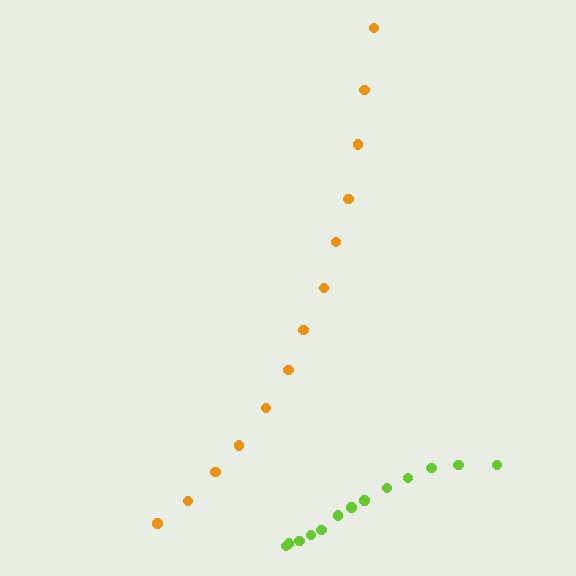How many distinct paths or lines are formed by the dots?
There are 2 distinct paths.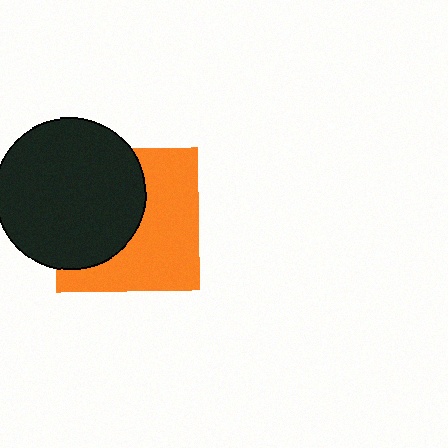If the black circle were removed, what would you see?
You would see the complete orange square.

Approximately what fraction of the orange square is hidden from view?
Roughly 47% of the orange square is hidden behind the black circle.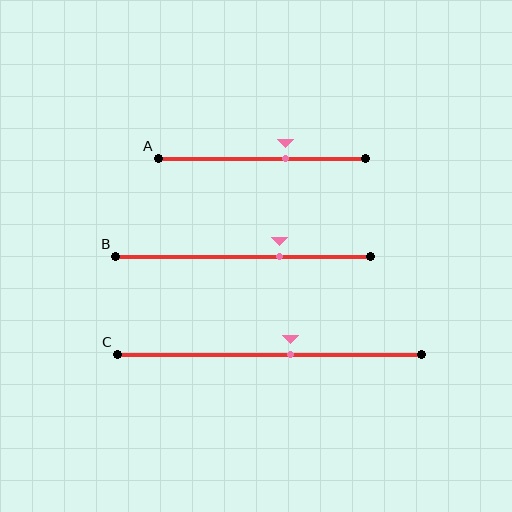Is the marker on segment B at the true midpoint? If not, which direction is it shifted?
No, the marker on segment B is shifted to the right by about 14% of the segment length.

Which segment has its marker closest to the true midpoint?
Segment C has its marker closest to the true midpoint.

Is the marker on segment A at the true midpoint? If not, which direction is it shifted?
No, the marker on segment A is shifted to the right by about 11% of the segment length.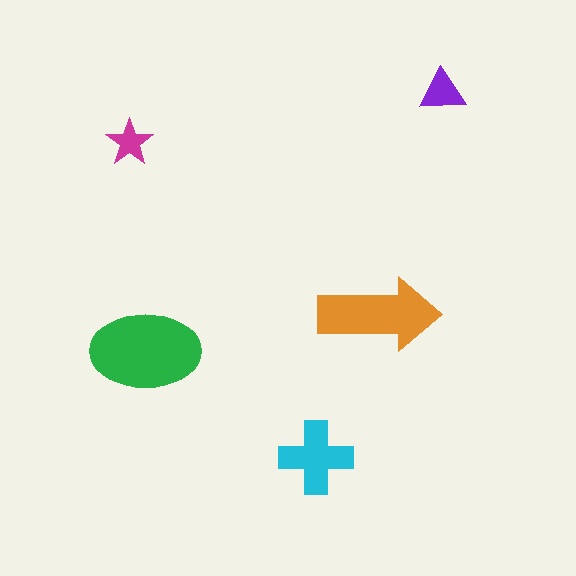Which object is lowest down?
The cyan cross is bottommost.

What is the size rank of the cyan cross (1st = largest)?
3rd.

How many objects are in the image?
There are 5 objects in the image.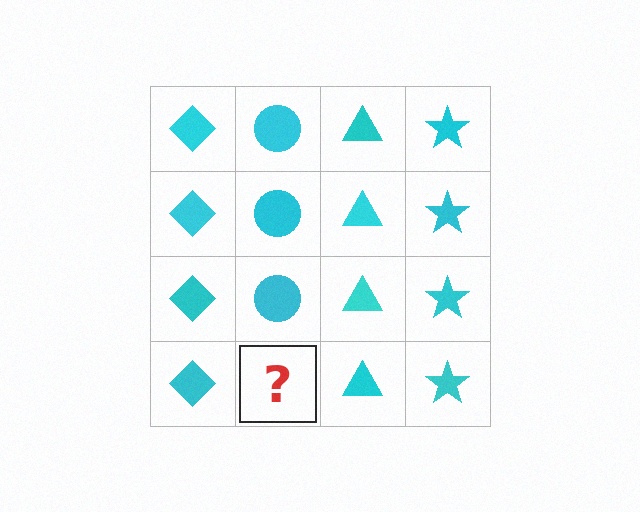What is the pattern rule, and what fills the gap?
The rule is that each column has a consistent shape. The gap should be filled with a cyan circle.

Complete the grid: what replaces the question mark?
The question mark should be replaced with a cyan circle.